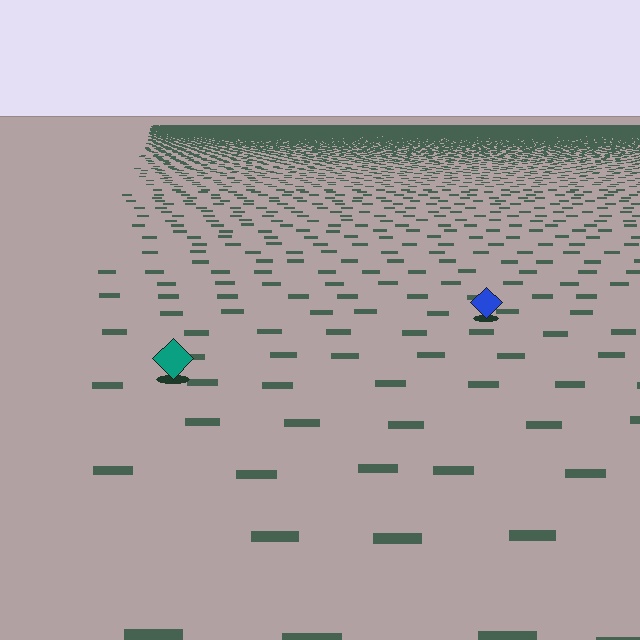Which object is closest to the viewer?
The teal diamond is closest. The texture marks near it are larger and more spread out.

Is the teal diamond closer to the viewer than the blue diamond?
Yes. The teal diamond is closer — you can tell from the texture gradient: the ground texture is coarser near it.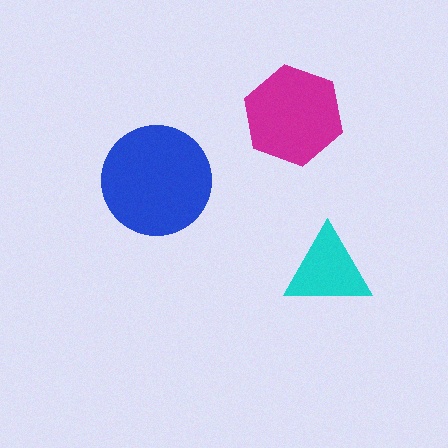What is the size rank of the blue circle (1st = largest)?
1st.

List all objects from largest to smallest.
The blue circle, the magenta hexagon, the cyan triangle.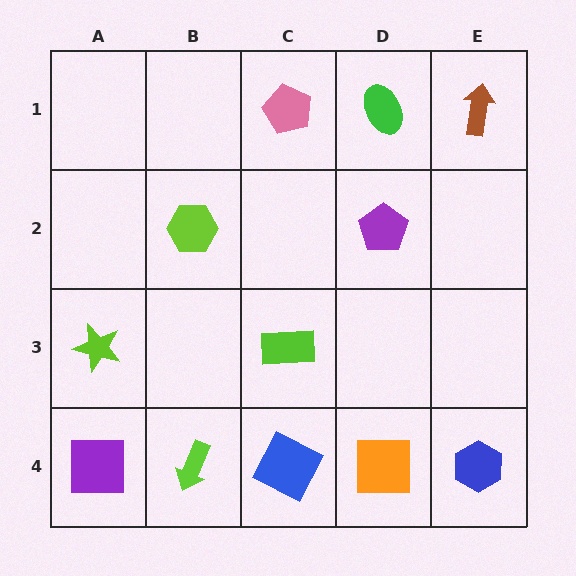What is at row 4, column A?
A purple square.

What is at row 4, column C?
A blue square.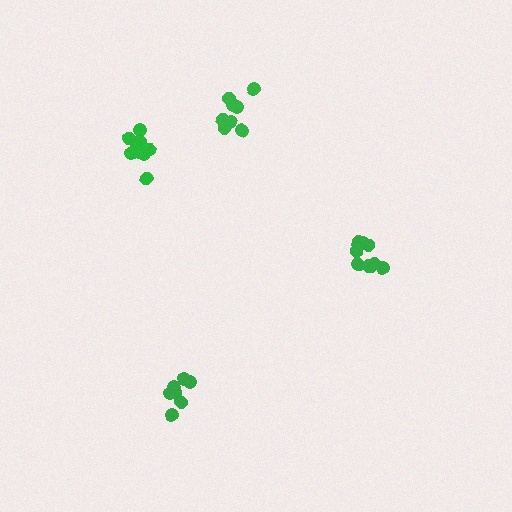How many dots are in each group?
Group 1: 10 dots, Group 2: 8 dots, Group 3: 8 dots, Group 4: 10 dots (36 total).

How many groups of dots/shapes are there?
There are 4 groups.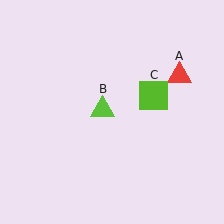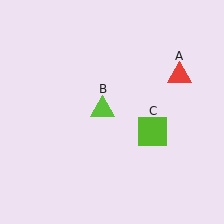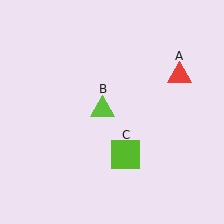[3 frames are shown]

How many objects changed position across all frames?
1 object changed position: lime square (object C).